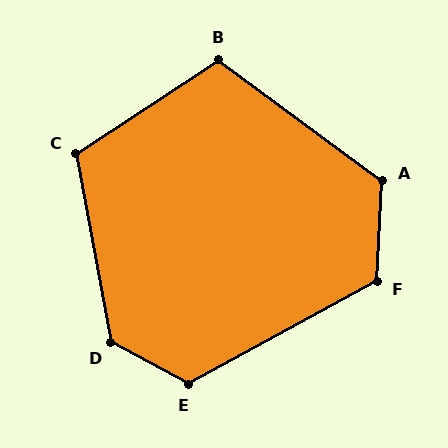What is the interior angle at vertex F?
Approximately 121 degrees (obtuse).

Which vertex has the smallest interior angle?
B, at approximately 110 degrees.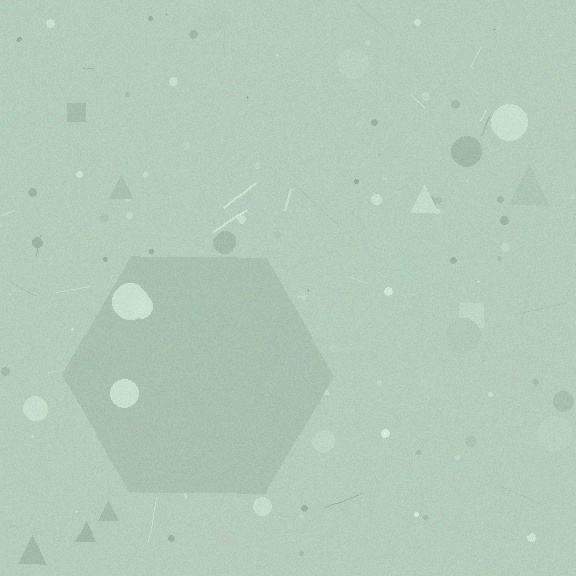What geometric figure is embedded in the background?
A hexagon is embedded in the background.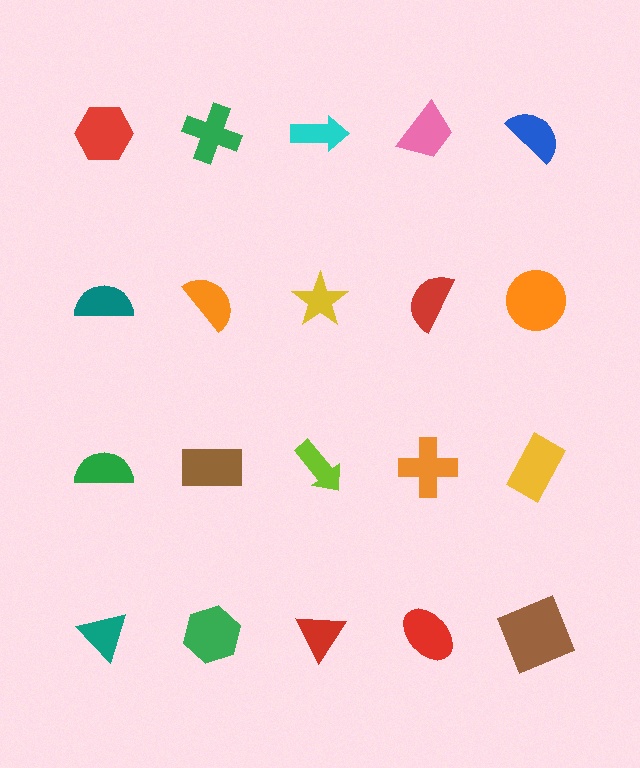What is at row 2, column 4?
A red semicircle.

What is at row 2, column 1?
A teal semicircle.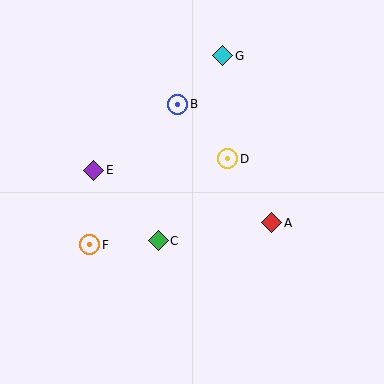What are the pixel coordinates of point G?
Point G is at (223, 56).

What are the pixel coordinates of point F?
Point F is at (89, 245).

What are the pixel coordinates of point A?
Point A is at (272, 223).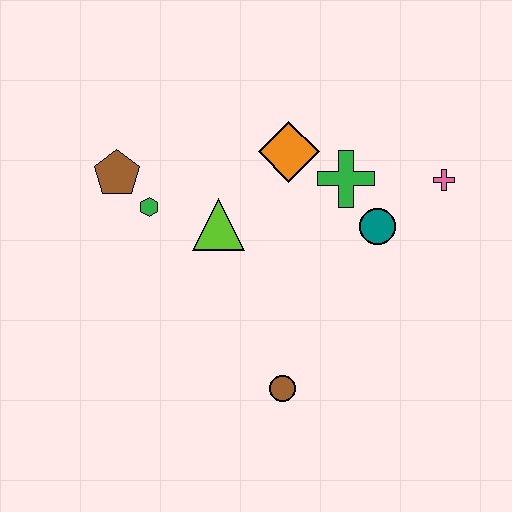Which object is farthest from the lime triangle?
The pink cross is farthest from the lime triangle.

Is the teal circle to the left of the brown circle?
No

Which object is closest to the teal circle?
The green cross is closest to the teal circle.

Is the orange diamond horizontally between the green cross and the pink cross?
No